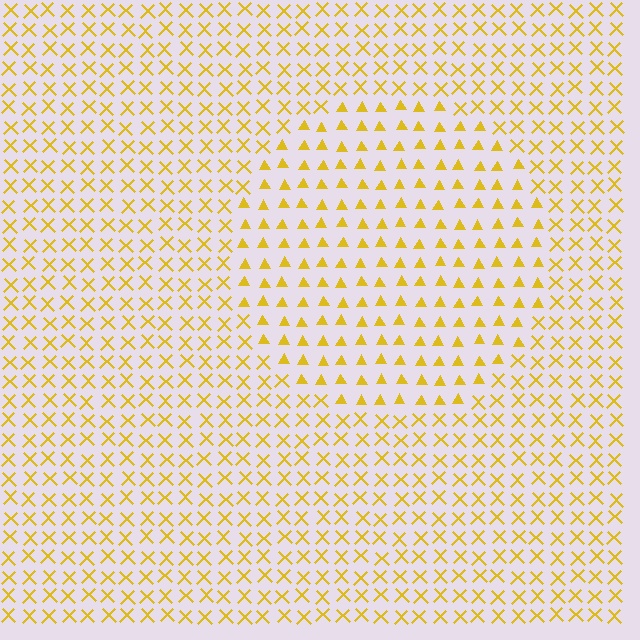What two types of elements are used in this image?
The image uses triangles inside the circle region and X marks outside it.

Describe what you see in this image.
The image is filled with small yellow elements arranged in a uniform grid. A circle-shaped region contains triangles, while the surrounding area contains X marks. The boundary is defined purely by the change in element shape.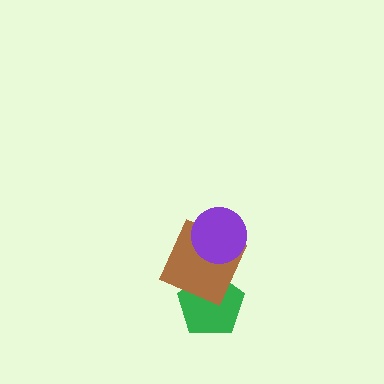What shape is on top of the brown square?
The purple circle is on top of the brown square.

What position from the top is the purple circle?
The purple circle is 1st from the top.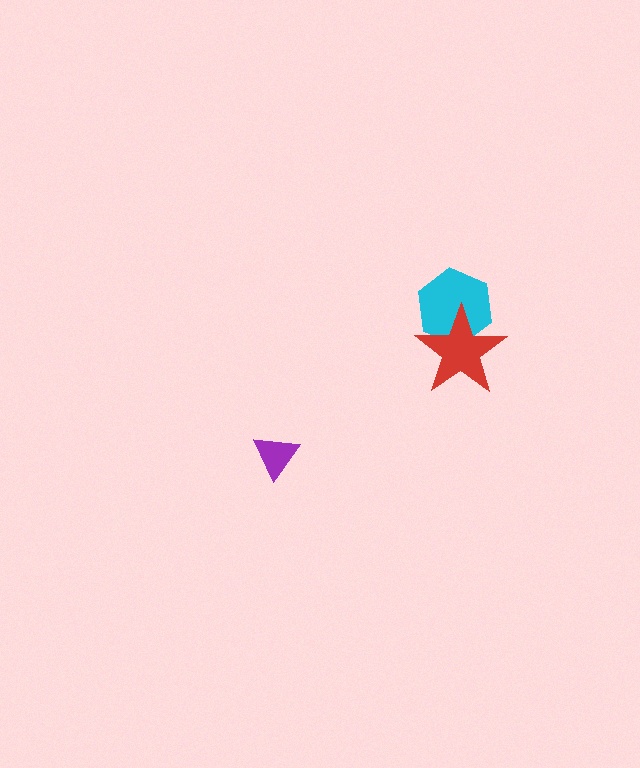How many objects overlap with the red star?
1 object overlaps with the red star.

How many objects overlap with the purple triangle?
0 objects overlap with the purple triangle.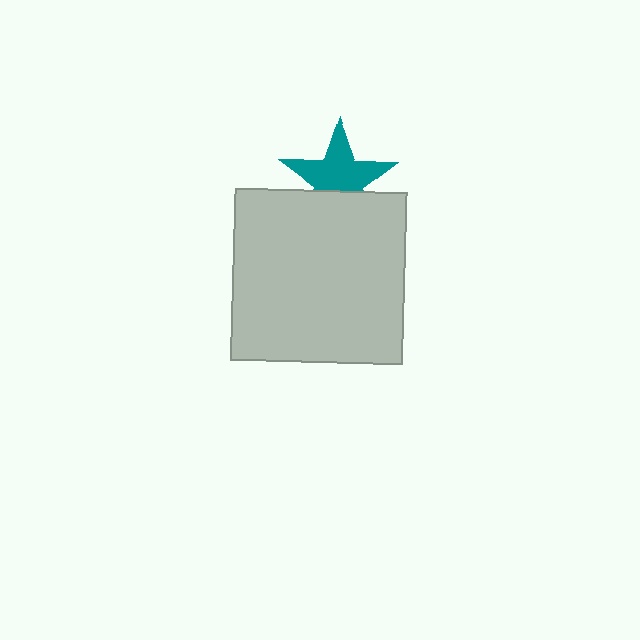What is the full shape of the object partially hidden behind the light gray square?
The partially hidden object is a teal star.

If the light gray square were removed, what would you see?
You would see the complete teal star.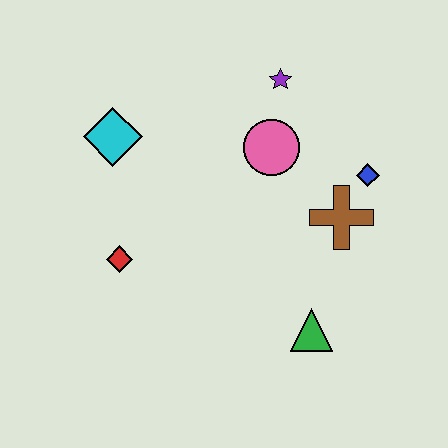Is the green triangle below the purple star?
Yes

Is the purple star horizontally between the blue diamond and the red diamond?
Yes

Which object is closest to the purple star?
The pink circle is closest to the purple star.